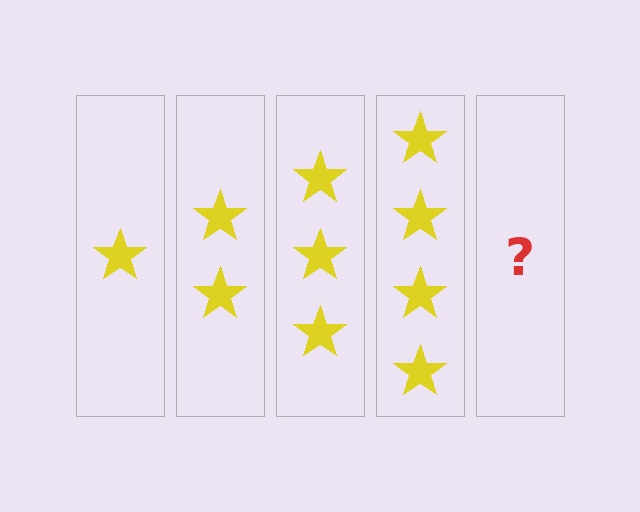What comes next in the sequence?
The next element should be 5 stars.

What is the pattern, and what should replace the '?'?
The pattern is that each step adds one more star. The '?' should be 5 stars.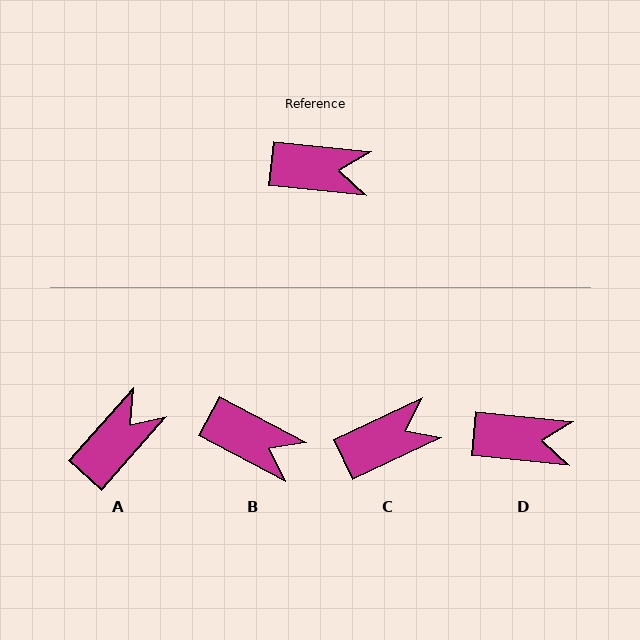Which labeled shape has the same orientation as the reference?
D.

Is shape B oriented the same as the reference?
No, it is off by about 22 degrees.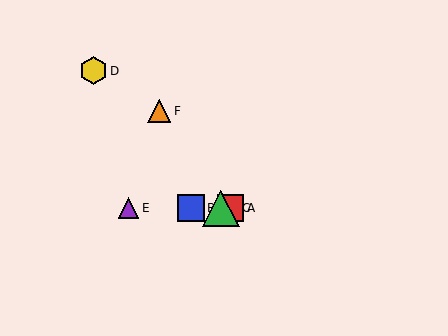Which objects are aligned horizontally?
Objects A, B, C, E are aligned horizontally.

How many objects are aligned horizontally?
4 objects (A, B, C, E) are aligned horizontally.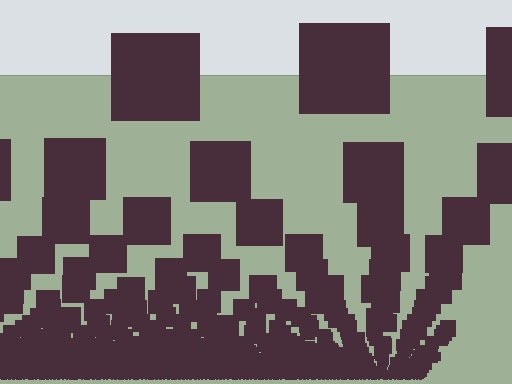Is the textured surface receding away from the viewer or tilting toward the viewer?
The surface appears to tilt toward the viewer. Texture elements get larger and sparser toward the top.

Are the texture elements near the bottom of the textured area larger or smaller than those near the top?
Smaller. The gradient is inverted — elements near the bottom are smaller and denser.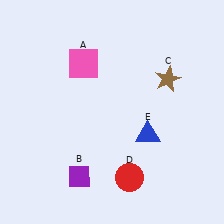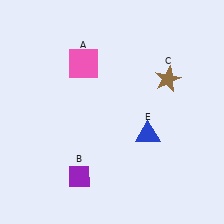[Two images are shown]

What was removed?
The red circle (D) was removed in Image 2.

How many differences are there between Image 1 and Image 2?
There is 1 difference between the two images.